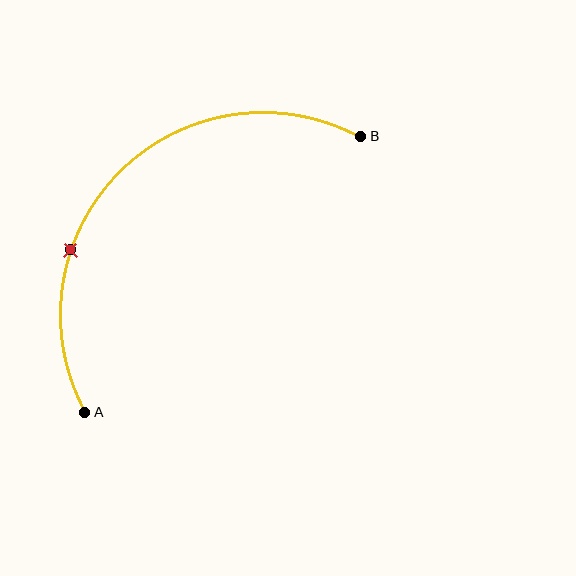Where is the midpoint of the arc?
The arc midpoint is the point on the curve farthest from the straight line joining A and B. It sits above and to the left of that line.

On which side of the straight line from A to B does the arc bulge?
The arc bulges above and to the left of the straight line connecting A and B.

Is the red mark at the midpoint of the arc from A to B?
No. The red mark lies on the arc but is closer to endpoint A. The arc midpoint would be at the point on the curve equidistant along the arc from both A and B.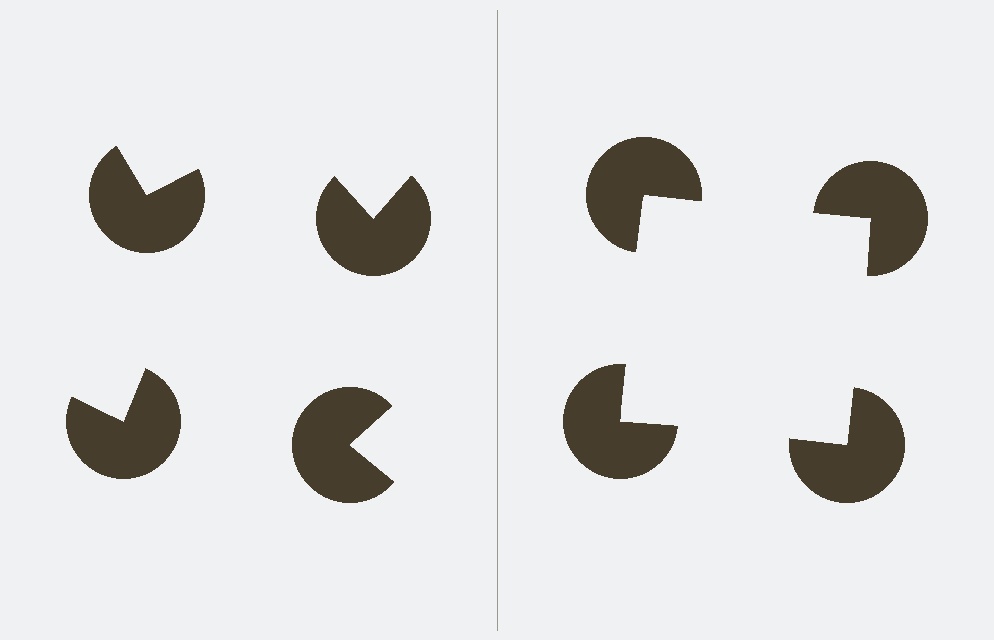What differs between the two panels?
The pac-man discs are positioned identically on both sides; only the wedge orientations differ. On the right they align to a square; on the left they are misaligned.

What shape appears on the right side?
An illusory square.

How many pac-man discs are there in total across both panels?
8 — 4 on each side.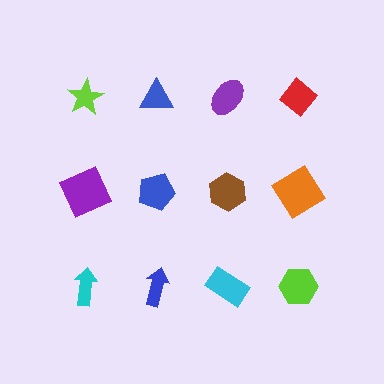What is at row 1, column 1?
A lime star.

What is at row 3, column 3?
A cyan rectangle.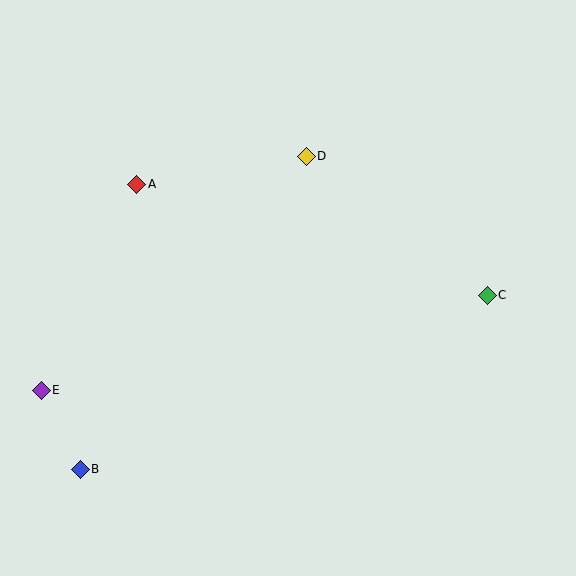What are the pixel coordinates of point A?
Point A is at (136, 184).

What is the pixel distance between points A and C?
The distance between A and C is 368 pixels.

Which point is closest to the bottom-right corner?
Point C is closest to the bottom-right corner.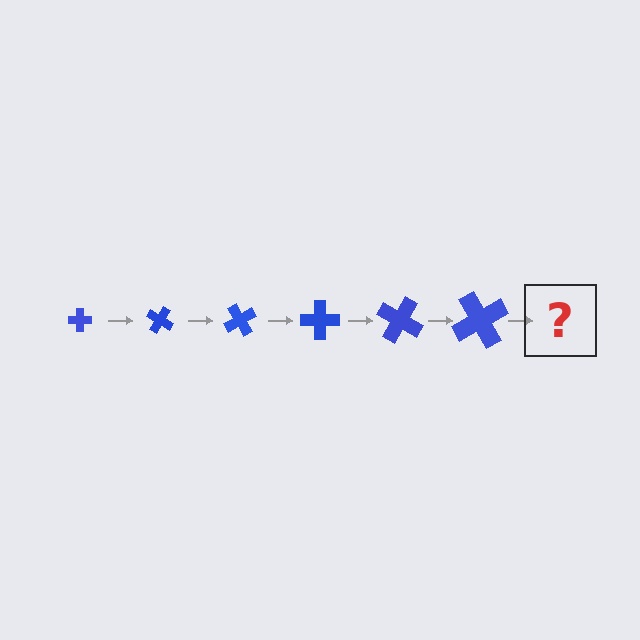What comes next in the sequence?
The next element should be a cross, larger than the previous one and rotated 180 degrees from the start.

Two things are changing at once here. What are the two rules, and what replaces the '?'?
The two rules are that the cross grows larger each step and it rotates 30 degrees each step. The '?' should be a cross, larger than the previous one and rotated 180 degrees from the start.